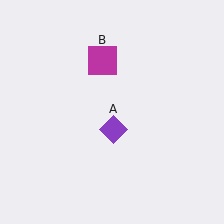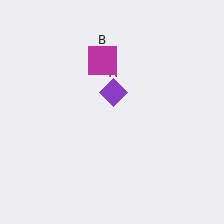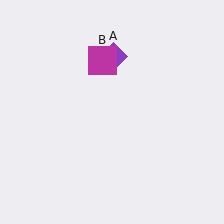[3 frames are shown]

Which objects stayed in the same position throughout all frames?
Magenta square (object B) remained stationary.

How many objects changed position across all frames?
1 object changed position: purple diamond (object A).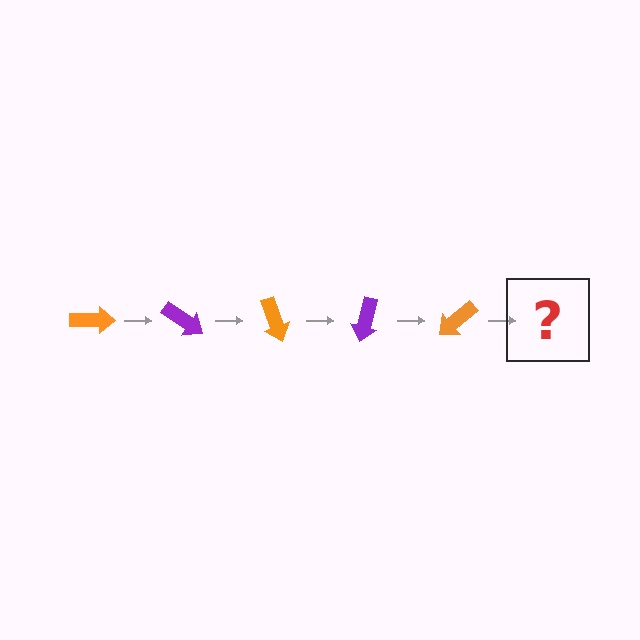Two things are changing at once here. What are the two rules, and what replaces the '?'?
The two rules are that it rotates 35 degrees each step and the color cycles through orange and purple. The '?' should be a purple arrow, rotated 175 degrees from the start.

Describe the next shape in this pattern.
It should be a purple arrow, rotated 175 degrees from the start.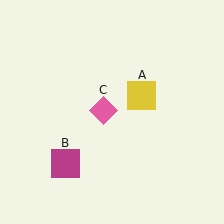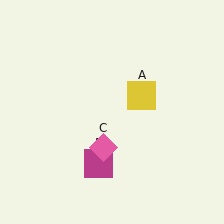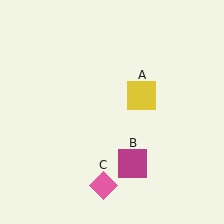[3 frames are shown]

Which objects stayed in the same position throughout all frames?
Yellow square (object A) remained stationary.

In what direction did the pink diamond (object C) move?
The pink diamond (object C) moved down.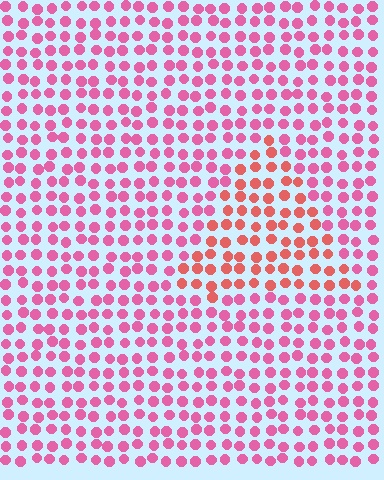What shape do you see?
I see a triangle.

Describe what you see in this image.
The image is filled with small pink elements in a uniform arrangement. A triangle-shaped region is visible where the elements are tinted to a slightly different hue, forming a subtle color boundary.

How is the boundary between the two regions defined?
The boundary is defined purely by a slight shift in hue (about 32 degrees). Spacing, size, and orientation are identical on both sides.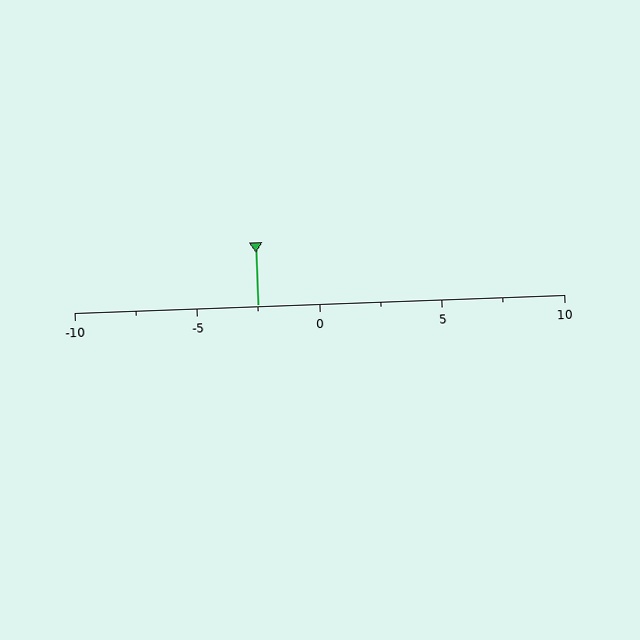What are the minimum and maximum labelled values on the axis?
The axis runs from -10 to 10.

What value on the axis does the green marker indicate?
The marker indicates approximately -2.5.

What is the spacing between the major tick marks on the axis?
The major ticks are spaced 5 apart.